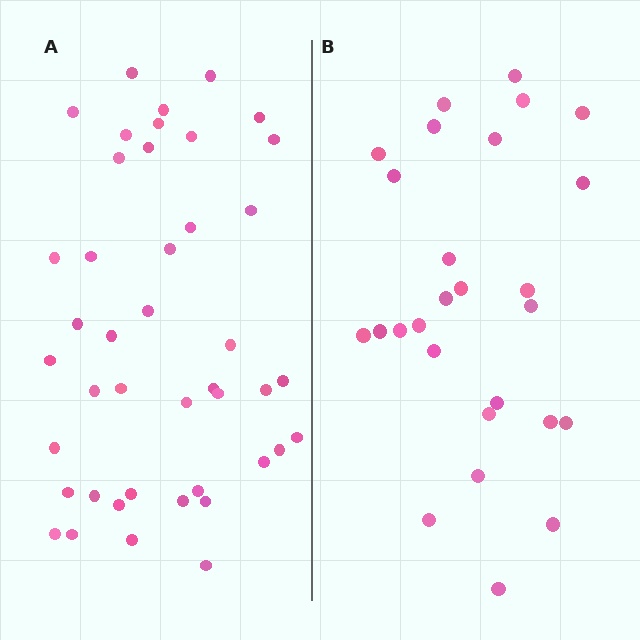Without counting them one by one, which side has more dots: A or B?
Region A (the left region) has more dots.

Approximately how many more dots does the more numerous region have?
Region A has approximately 15 more dots than region B.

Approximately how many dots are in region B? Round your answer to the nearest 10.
About 30 dots. (The exact count is 27, which rounds to 30.)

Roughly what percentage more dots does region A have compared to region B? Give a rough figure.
About 60% more.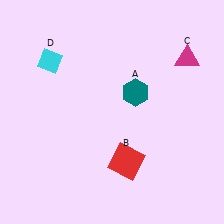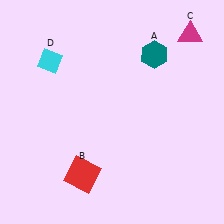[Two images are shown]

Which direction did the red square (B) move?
The red square (B) moved left.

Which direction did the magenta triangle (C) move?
The magenta triangle (C) moved up.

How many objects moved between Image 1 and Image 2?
3 objects moved between the two images.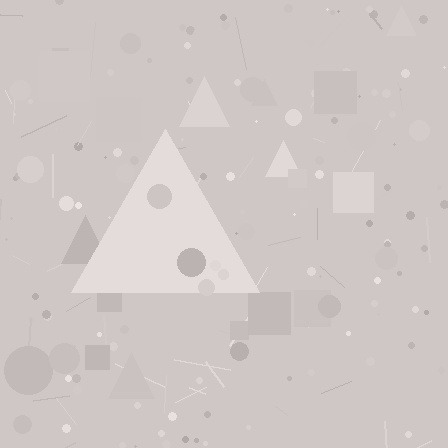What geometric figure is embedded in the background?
A triangle is embedded in the background.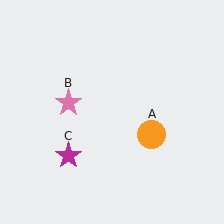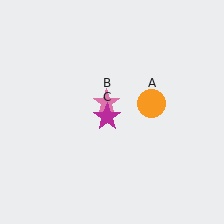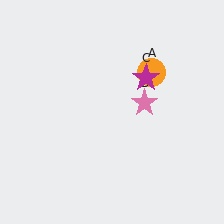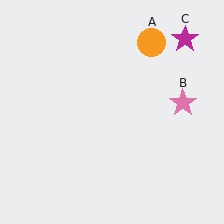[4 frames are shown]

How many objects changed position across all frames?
3 objects changed position: orange circle (object A), pink star (object B), magenta star (object C).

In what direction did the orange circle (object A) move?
The orange circle (object A) moved up.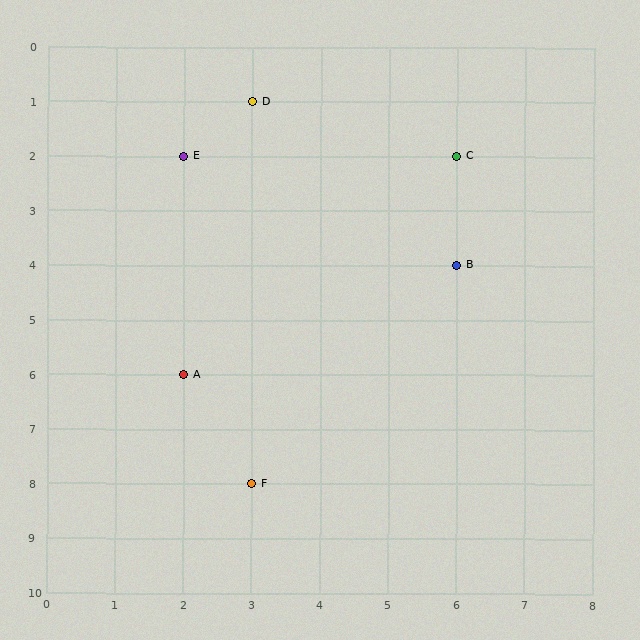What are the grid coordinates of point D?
Point D is at grid coordinates (3, 1).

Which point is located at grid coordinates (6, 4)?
Point B is at (6, 4).